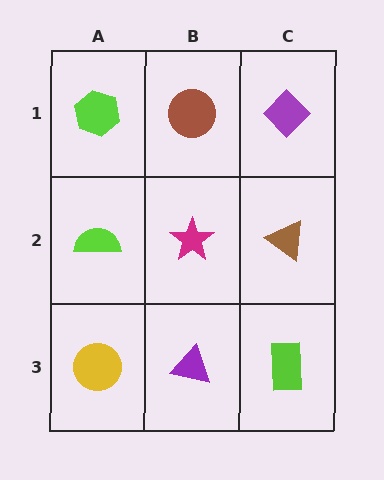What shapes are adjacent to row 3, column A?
A lime semicircle (row 2, column A), a purple triangle (row 3, column B).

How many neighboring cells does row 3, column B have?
3.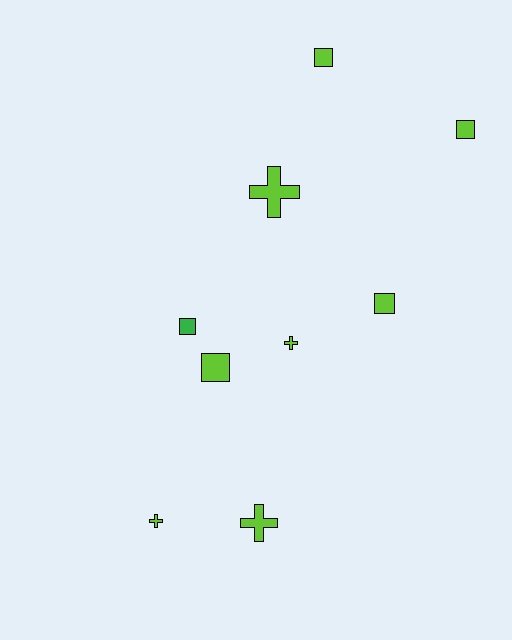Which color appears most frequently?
Lime, with 8 objects.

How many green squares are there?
There is 1 green square.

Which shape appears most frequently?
Square, with 5 objects.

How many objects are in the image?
There are 9 objects.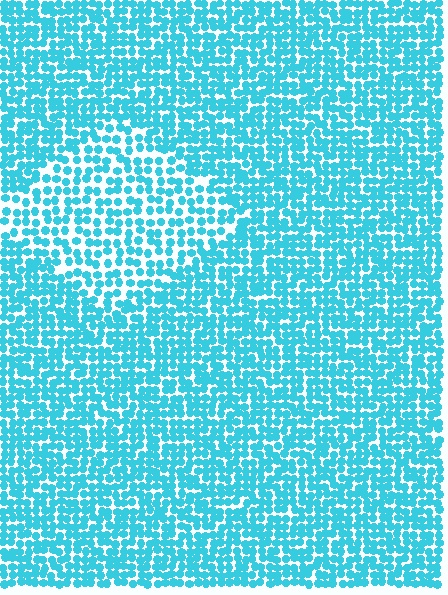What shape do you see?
I see a diamond.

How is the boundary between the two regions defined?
The boundary is defined by a change in element density (approximately 1.6x ratio). All elements are the same color, size, and shape.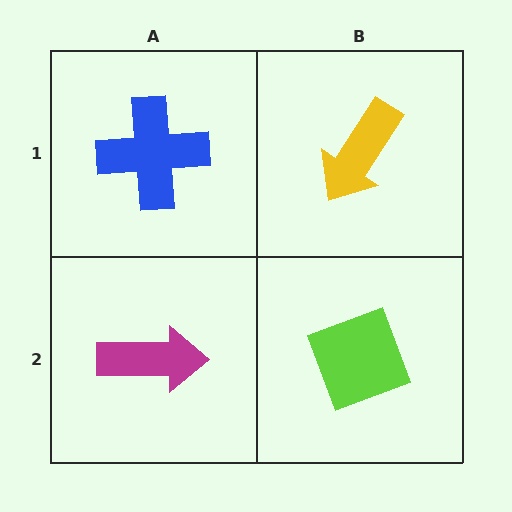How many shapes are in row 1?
2 shapes.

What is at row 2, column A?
A magenta arrow.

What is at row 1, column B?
A yellow arrow.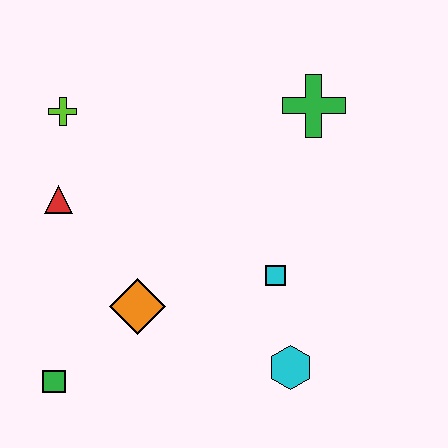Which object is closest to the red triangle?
The lime cross is closest to the red triangle.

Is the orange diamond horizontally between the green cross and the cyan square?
No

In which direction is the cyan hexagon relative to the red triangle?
The cyan hexagon is to the right of the red triangle.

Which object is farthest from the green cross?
The green square is farthest from the green cross.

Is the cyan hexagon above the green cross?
No